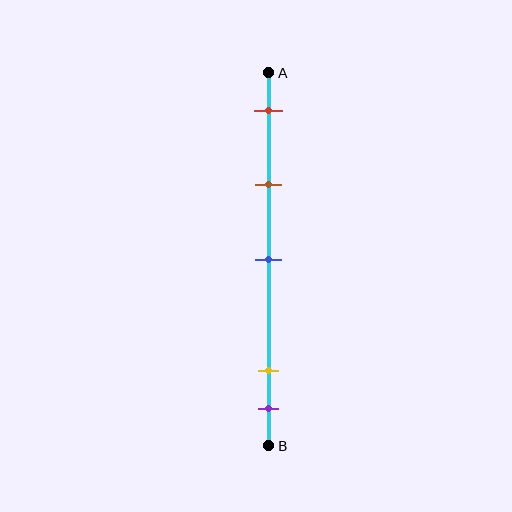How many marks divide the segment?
There are 5 marks dividing the segment.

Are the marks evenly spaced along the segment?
No, the marks are not evenly spaced.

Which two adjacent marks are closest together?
The yellow and purple marks are the closest adjacent pair.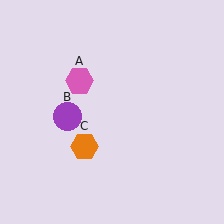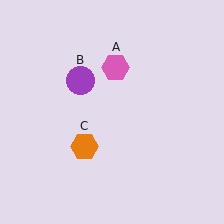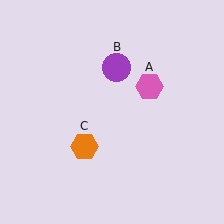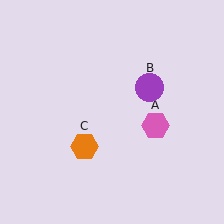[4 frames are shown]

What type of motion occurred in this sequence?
The pink hexagon (object A), purple circle (object B) rotated clockwise around the center of the scene.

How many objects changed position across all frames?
2 objects changed position: pink hexagon (object A), purple circle (object B).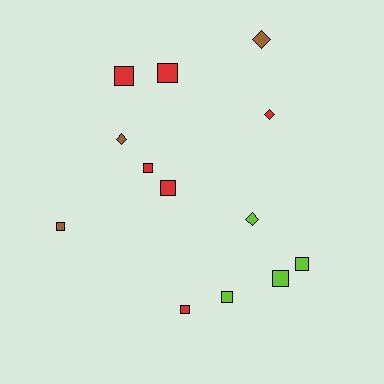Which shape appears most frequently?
Square, with 9 objects.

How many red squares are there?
There are 5 red squares.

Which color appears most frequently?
Red, with 6 objects.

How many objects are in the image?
There are 13 objects.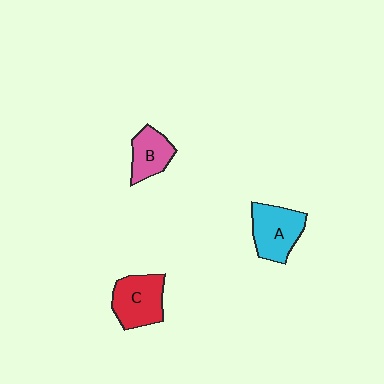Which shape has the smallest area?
Shape B (pink).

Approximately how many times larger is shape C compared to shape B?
Approximately 1.4 times.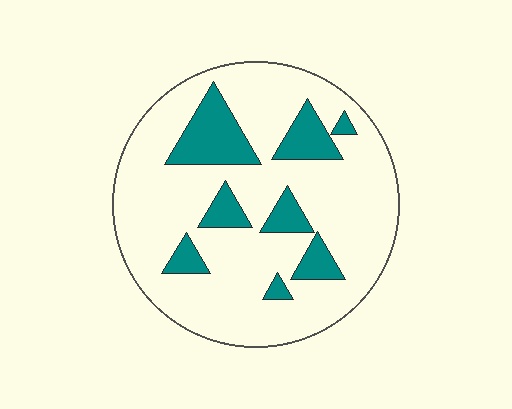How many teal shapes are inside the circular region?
8.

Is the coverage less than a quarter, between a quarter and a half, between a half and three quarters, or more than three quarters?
Less than a quarter.